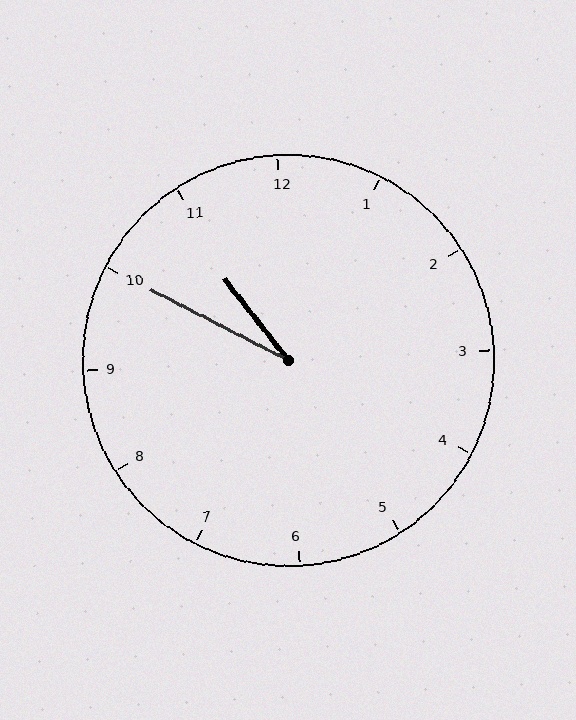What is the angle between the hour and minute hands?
Approximately 25 degrees.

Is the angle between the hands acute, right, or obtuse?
It is acute.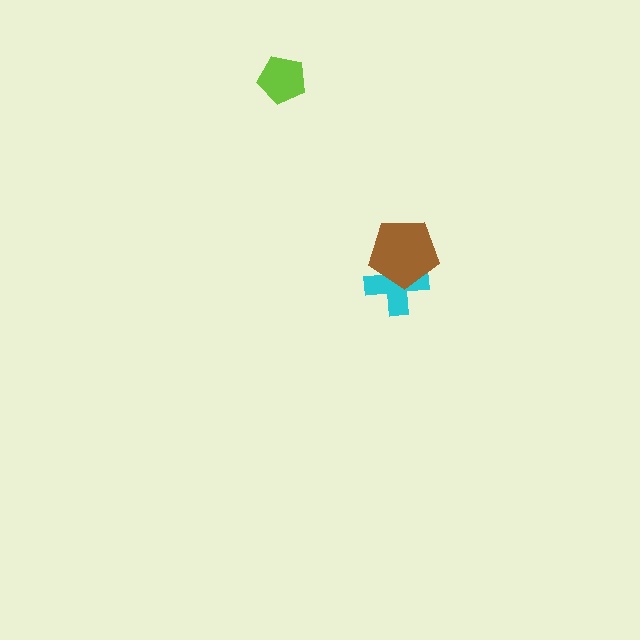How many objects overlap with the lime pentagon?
0 objects overlap with the lime pentagon.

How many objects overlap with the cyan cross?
1 object overlaps with the cyan cross.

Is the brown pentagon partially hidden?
No, no other shape covers it.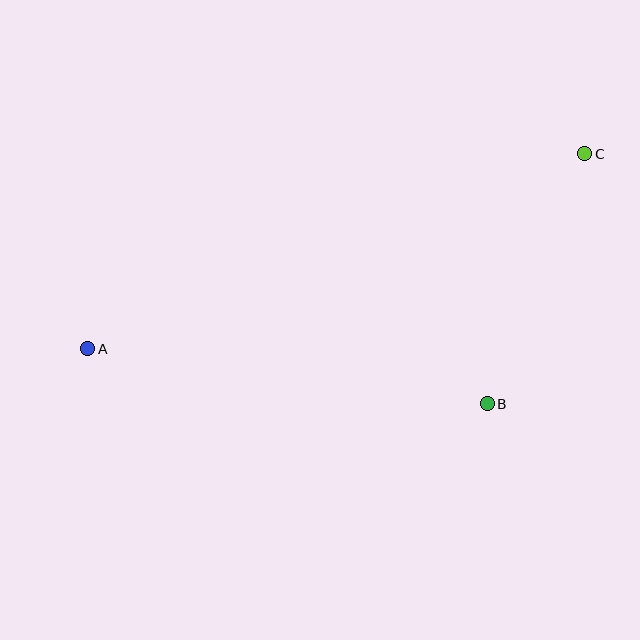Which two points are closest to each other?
Points B and C are closest to each other.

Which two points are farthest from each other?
Points A and C are farthest from each other.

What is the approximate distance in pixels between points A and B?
The distance between A and B is approximately 403 pixels.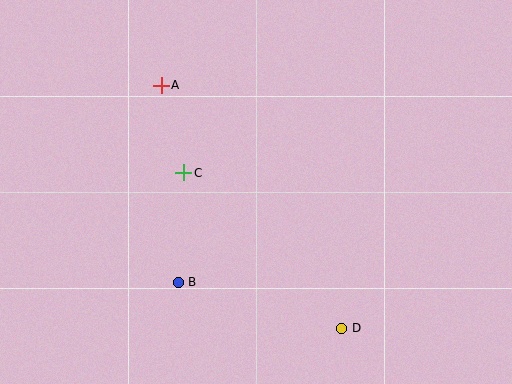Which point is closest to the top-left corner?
Point A is closest to the top-left corner.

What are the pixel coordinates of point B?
Point B is at (178, 282).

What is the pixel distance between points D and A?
The distance between D and A is 303 pixels.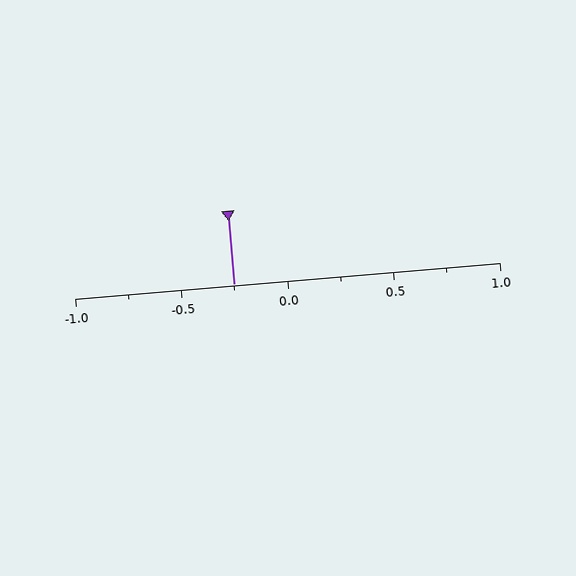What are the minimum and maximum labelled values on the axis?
The axis runs from -1.0 to 1.0.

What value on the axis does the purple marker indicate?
The marker indicates approximately -0.25.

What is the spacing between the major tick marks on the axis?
The major ticks are spaced 0.5 apart.